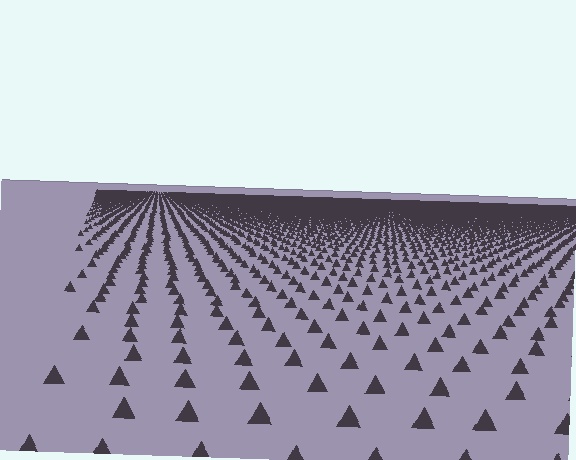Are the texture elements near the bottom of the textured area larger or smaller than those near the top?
Larger. Near the bottom, elements are closer to the viewer and appear at a bigger on-screen size.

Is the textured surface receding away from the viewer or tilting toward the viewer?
The surface is receding away from the viewer. Texture elements get smaller and denser toward the top.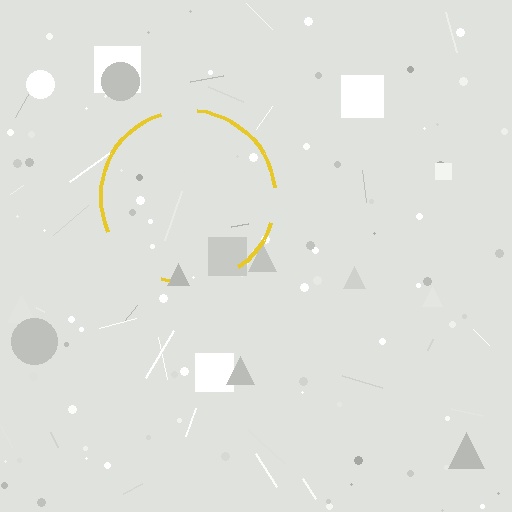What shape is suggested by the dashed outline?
The dashed outline suggests a circle.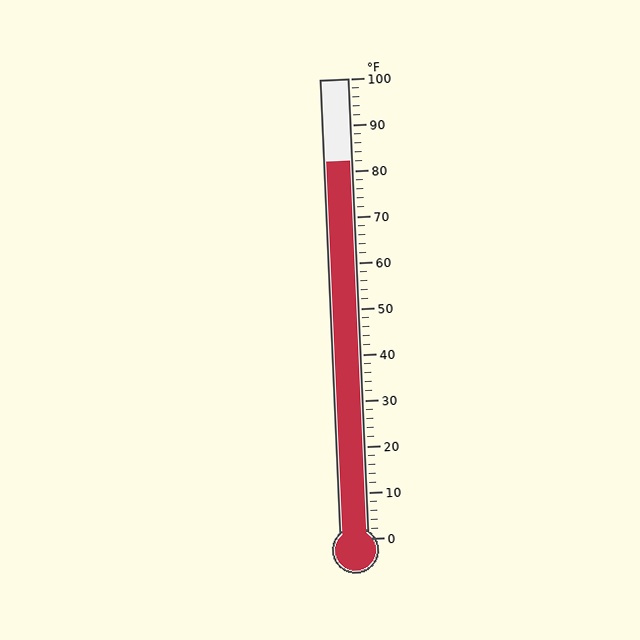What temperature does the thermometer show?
The thermometer shows approximately 82°F.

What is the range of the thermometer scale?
The thermometer scale ranges from 0°F to 100°F.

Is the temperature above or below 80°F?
The temperature is above 80°F.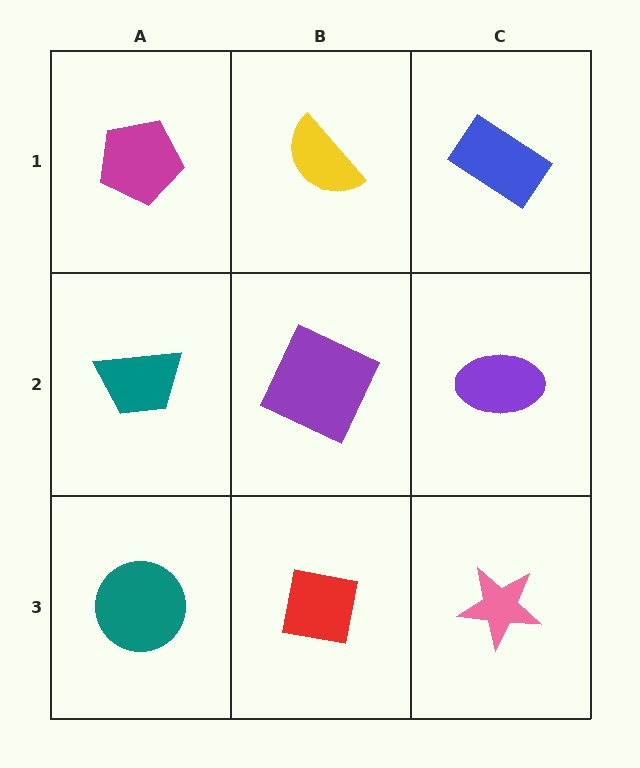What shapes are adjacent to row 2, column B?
A yellow semicircle (row 1, column B), a red square (row 3, column B), a teal trapezoid (row 2, column A), a purple ellipse (row 2, column C).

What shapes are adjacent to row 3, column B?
A purple square (row 2, column B), a teal circle (row 3, column A), a pink star (row 3, column C).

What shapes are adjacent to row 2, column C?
A blue rectangle (row 1, column C), a pink star (row 3, column C), a purple square (row 2, column B).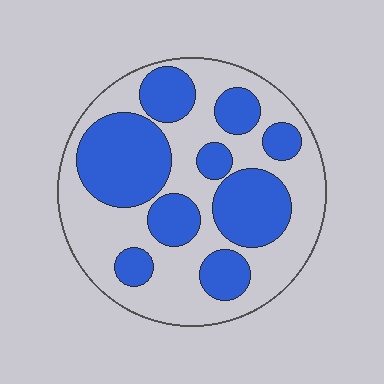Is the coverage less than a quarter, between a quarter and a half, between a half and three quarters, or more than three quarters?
Between a quarter and a half.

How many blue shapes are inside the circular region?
9.